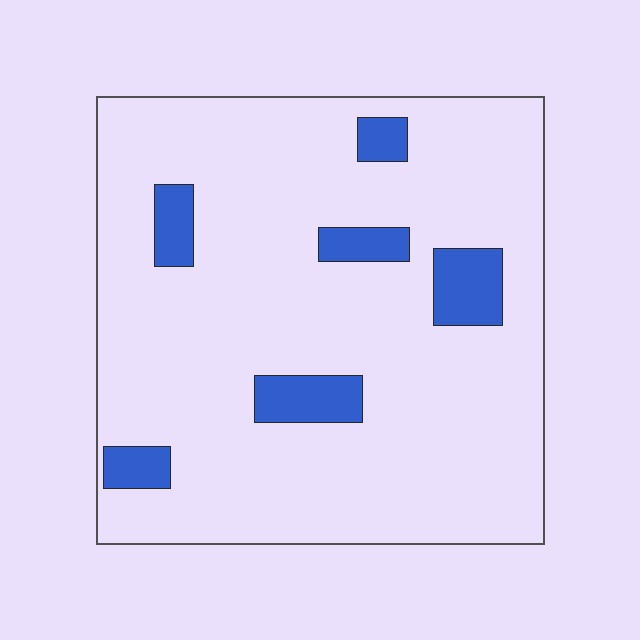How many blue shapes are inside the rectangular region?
6.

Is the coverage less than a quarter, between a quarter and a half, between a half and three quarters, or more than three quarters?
Less than a quarter.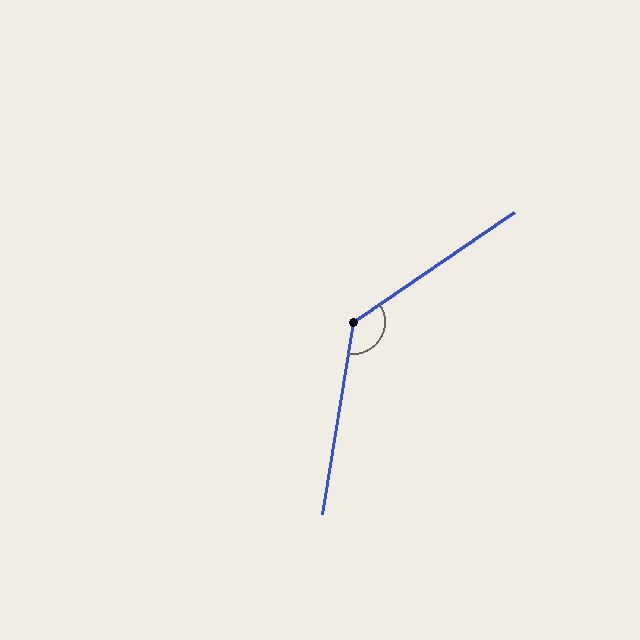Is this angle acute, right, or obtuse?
It is obtuse.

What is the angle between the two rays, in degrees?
Approximately 133 degrees.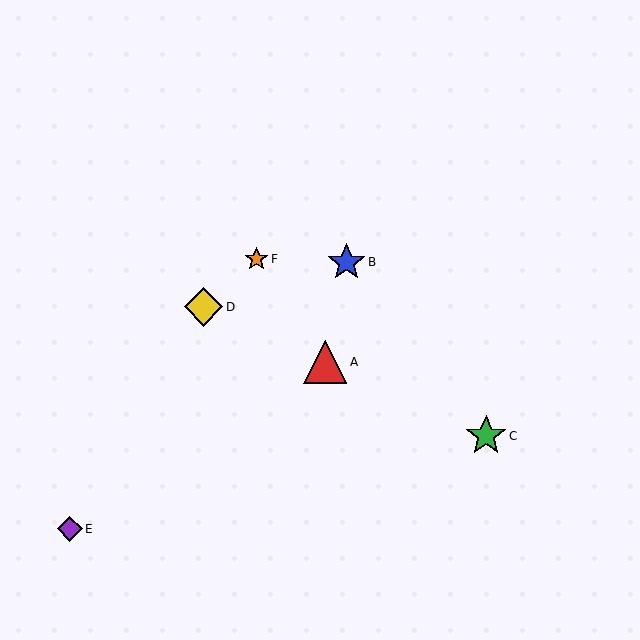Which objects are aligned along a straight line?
Objects A, C, D are aligned along a straight line.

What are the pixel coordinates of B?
Object B is at (346, 262).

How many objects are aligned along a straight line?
3 objects (A, C, D) are aligned along a straight line.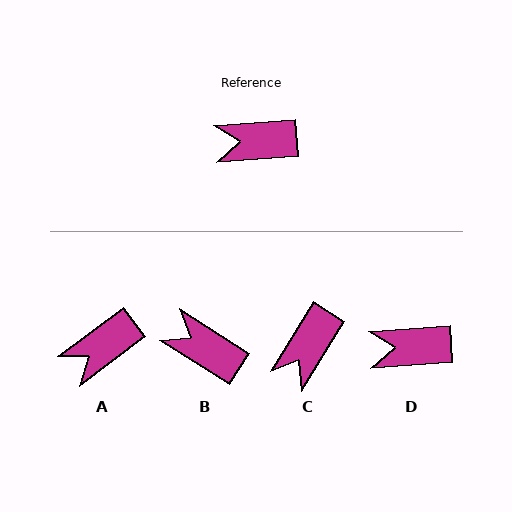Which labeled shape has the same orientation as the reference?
D.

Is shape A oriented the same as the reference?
No, it is off by about 33 degrees.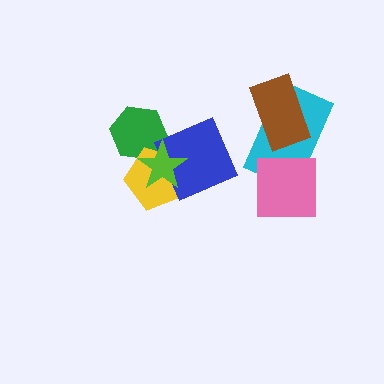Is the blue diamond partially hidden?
Yes, it is partially covered by another shape.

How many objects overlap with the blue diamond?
3 objects overlap with the blue diamond.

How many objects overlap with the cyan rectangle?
2 objects overlap with the cyan rectangle.